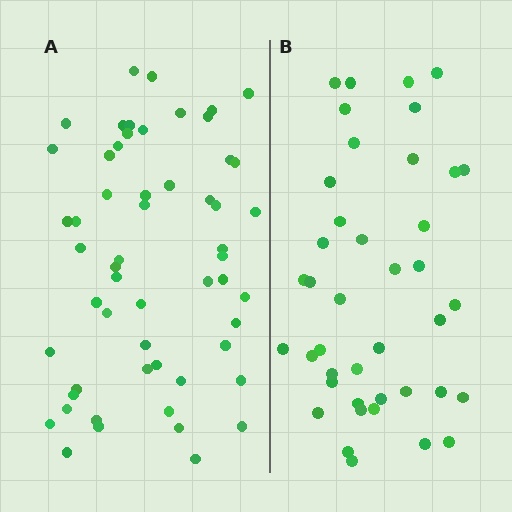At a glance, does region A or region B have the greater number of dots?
Region A (the left region) has more dots.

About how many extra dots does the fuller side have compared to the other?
Region A has approximately 15 more dots than region B.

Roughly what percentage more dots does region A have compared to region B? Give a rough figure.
About 35% more.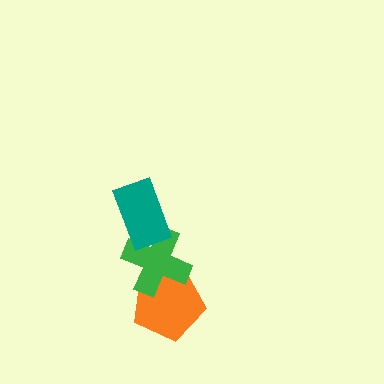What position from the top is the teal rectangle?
The teal rectangle is 1st from the top.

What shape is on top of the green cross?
The teal rectangle is on top of the green cross.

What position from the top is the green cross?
The green cross is 2nd from the top.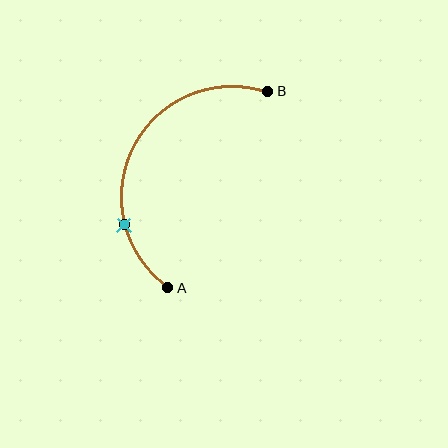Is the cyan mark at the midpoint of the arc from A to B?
No. The cyan mark lies on the arc but is closer to endpoint A. The arc midpoint would be at the point on the curve equidistant along the arc from both A and B.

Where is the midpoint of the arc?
The arc midpoint is the point on the curve farthest from the straight line joining A and B. It sits to the left of that line.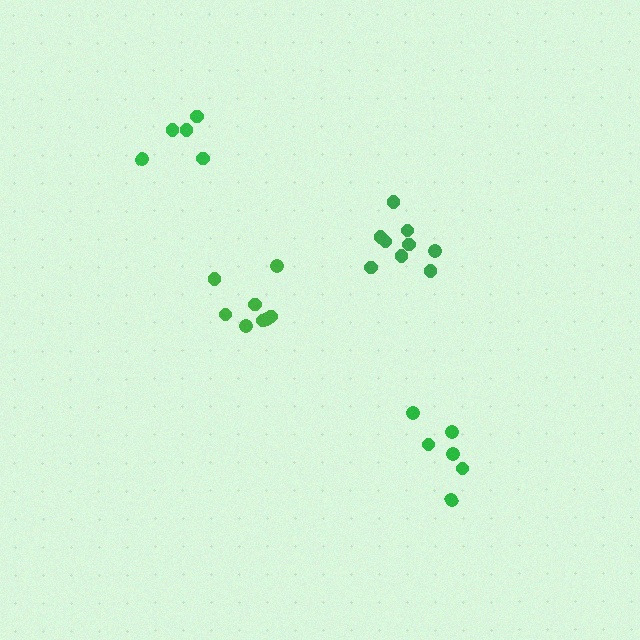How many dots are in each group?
Group 1: 8 dots, Group 2: 5 dots, Group 3: 9 dots, Group 4: 6 dots (28 total).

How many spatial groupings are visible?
There are 4 spatial groupings.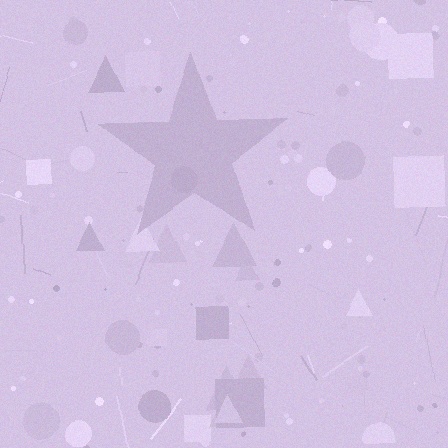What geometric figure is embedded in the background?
A star is embedded in the background.